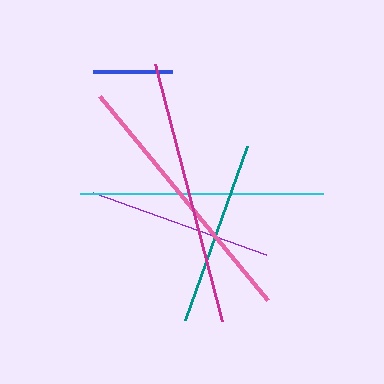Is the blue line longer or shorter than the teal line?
The teal line is longer than the blue line.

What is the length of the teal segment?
The teal segment is approximately 184 pixels long.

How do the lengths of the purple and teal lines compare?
The purple and teal lines are approximately the same length.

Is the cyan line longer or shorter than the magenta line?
The magenta line is longer than the cyan line.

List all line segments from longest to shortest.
From longest to shortest: magenta, pink, cyan, purple, teal, blue.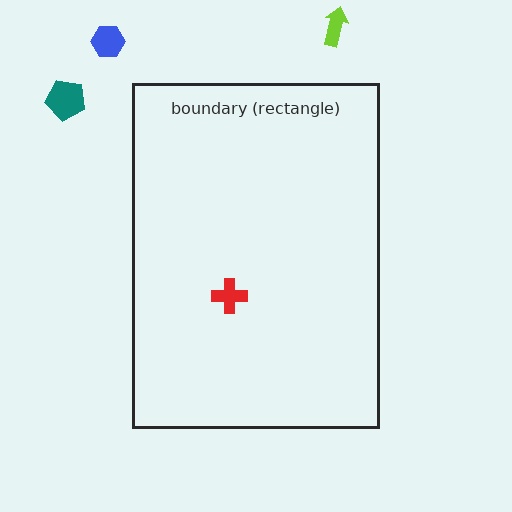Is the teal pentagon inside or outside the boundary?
Outside.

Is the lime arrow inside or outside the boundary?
Outside.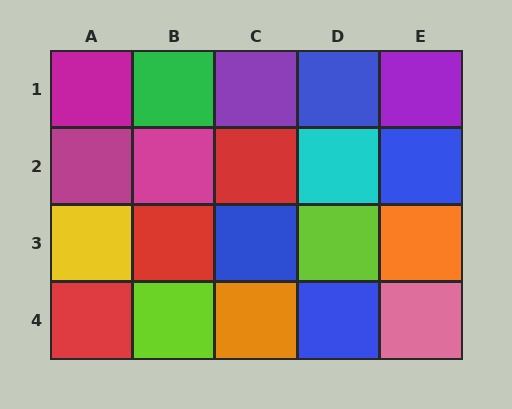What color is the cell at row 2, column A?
Magenta.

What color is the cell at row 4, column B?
Lime.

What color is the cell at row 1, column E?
Purple.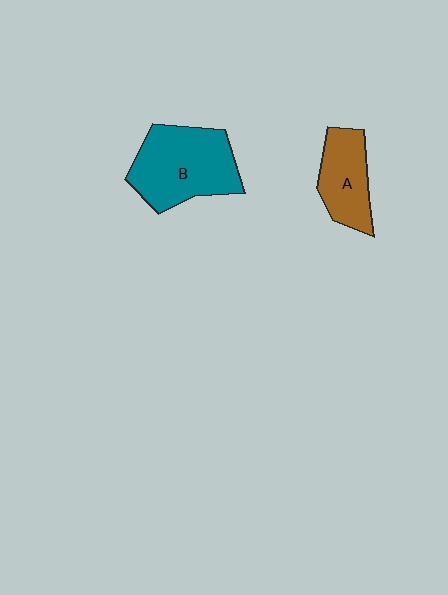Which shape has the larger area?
Shape B (teal).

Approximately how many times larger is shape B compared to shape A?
Approximately 1.6 times.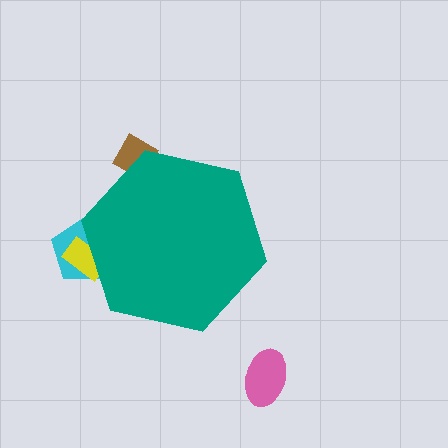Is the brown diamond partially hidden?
Yes, the brown diamond is partially hidden behind the teal hexagon.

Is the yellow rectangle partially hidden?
Yes, the yellow rectangle is partially hidden behind the teal hexagon.